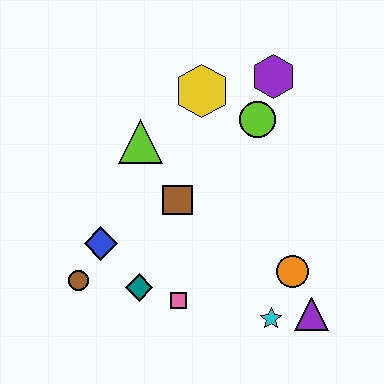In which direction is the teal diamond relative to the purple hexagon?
The teal diamond is below the purple hexagon.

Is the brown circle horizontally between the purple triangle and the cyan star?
No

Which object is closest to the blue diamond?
The brown circle is closest to the blue diamond.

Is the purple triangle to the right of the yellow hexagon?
Yes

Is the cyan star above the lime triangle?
No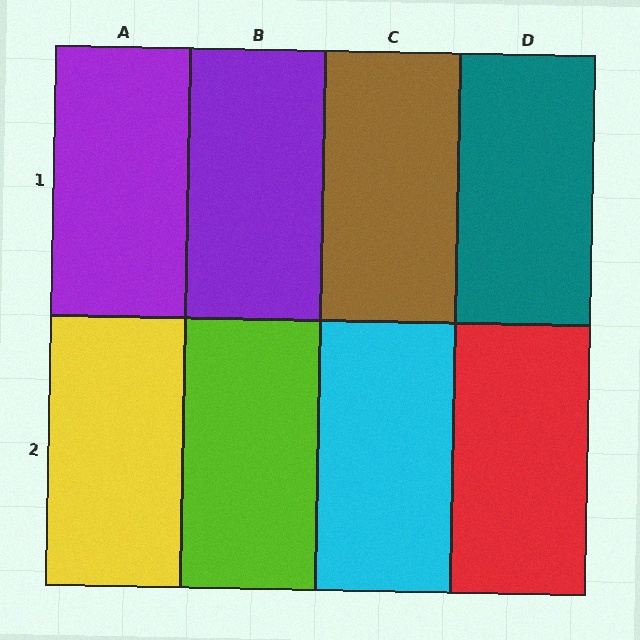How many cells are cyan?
1 cell is cyan.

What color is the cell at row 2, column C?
Cyan.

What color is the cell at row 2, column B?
Lime.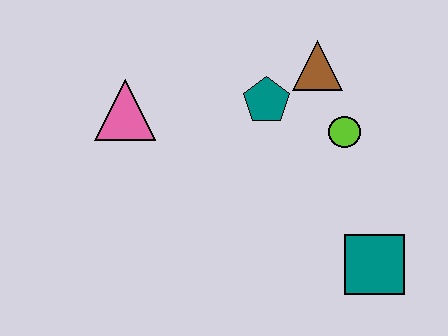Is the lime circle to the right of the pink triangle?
Yes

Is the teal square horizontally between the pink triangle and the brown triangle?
No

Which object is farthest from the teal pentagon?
The teal square is farthest from the teal pentagon.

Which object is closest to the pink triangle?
The teal pentagon is closest to the pink triangle.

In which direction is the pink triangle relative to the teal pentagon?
The pink triangle is to the left of the teal pentagon.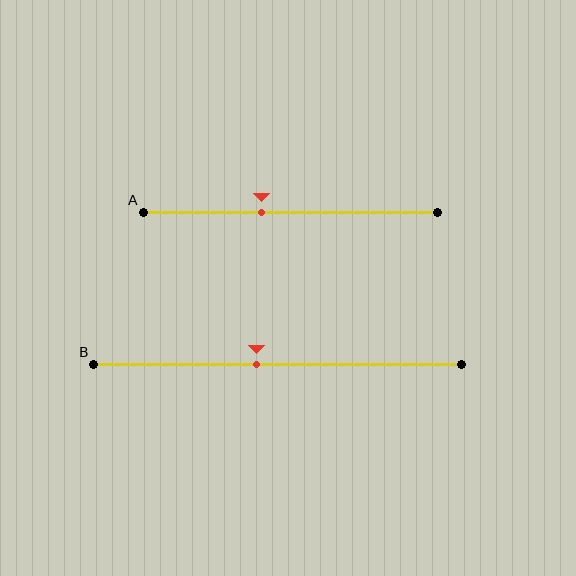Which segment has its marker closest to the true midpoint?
Segment B has its marker closest to the true midpoint.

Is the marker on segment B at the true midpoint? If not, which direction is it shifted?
No, the marker on segment B is shifted to the left by about 6% of the segment length.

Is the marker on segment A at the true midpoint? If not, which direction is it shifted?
No, the marker on segment A is shifted to the left by about 10% of the segment length.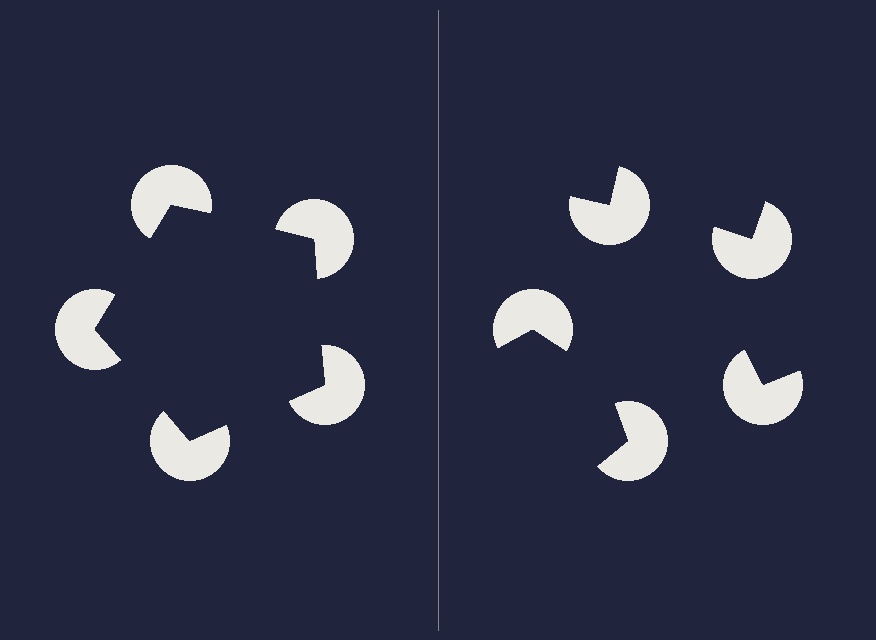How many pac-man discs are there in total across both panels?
10 — 5 on each side.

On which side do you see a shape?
An illusory pentagon appears on the left side. On the right side the wedge cuts are rotated, so no coherent shape forms.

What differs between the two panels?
The pac-man discs are positioned identically on both sides; only the wedge orientations differ. On the left they align to a pentagon; on the right they are misaligned.